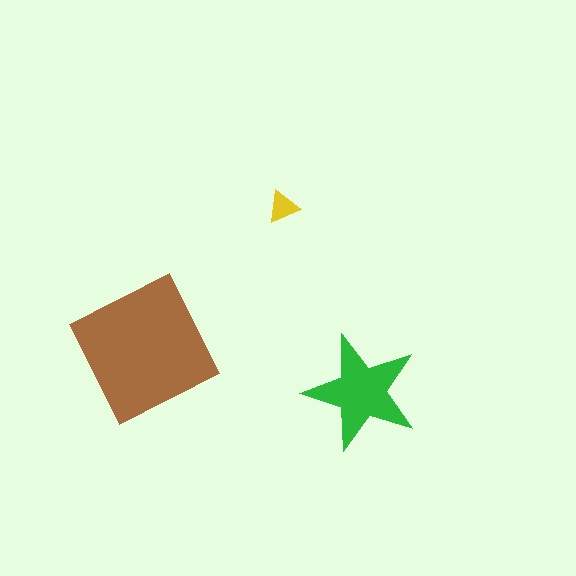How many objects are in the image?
There are 3 objects in the image.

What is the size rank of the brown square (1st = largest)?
1st.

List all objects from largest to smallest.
The brown square, the green star, the yellow triangle.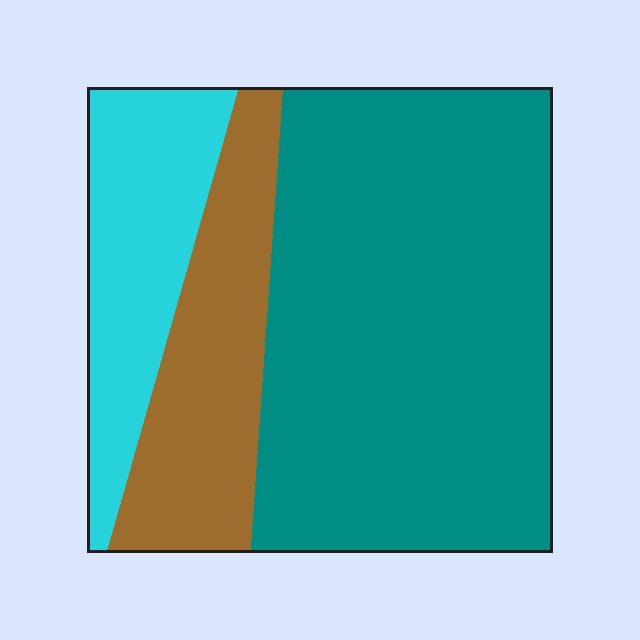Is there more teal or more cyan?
Teal.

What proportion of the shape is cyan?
Cyan takes up about one fifth (1/5) of the shape.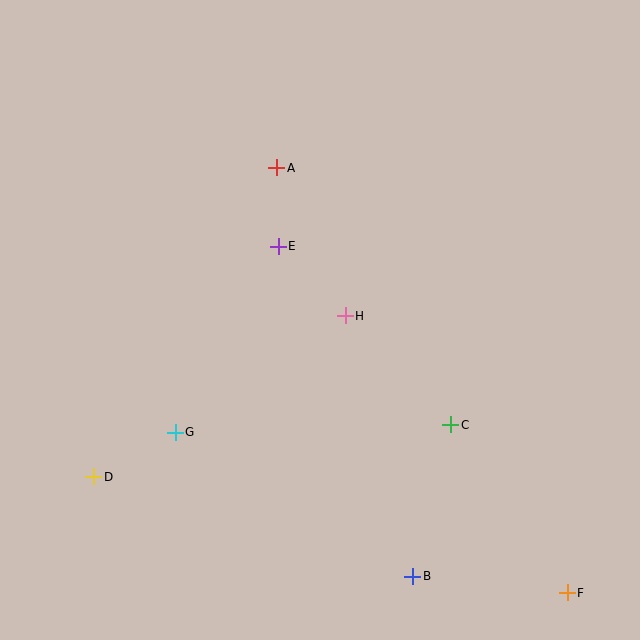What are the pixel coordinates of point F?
Point F is at (567, 593).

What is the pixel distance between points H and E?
The distance between H and E is 96 pixels.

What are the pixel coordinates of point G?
Point G is at (175, 433).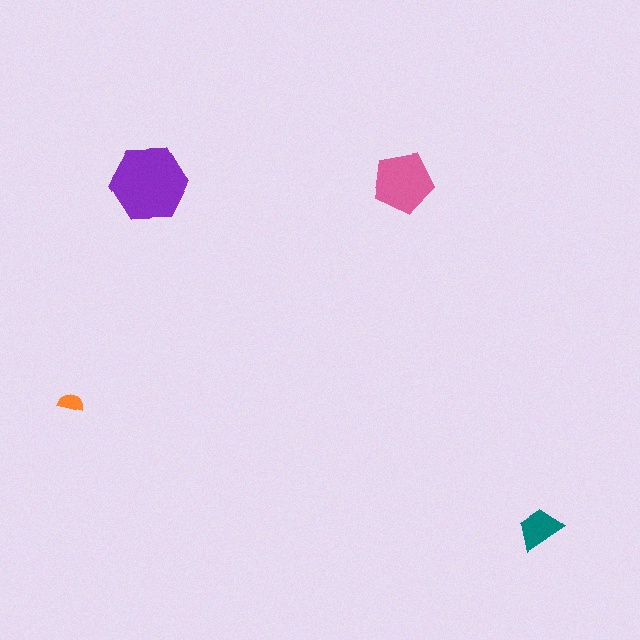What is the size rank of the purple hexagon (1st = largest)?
1st.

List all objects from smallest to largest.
The orange semicircle, the teal trapezoid, the pink pentagon, the purple hexagon.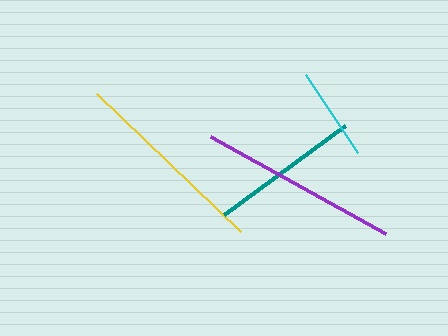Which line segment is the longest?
The purple line is the longest at approximately 200 pixels.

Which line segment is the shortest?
The cyan line is the shortest at approximately 94 pixels.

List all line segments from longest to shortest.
From longest to shortest: purple, yellow, teal, cyan.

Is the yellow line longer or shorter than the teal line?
The yellow line is longer than the teal line.